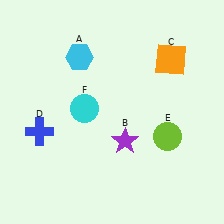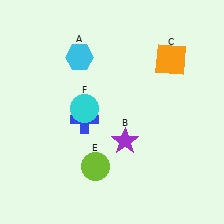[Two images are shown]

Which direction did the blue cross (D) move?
The blue cross (D) moved right.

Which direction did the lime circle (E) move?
The lime circle (E) moved left.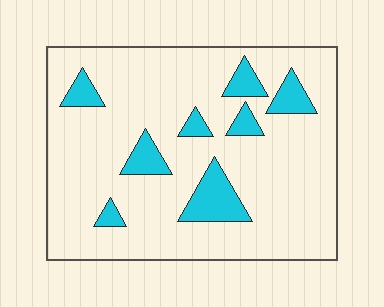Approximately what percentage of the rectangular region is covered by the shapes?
Approximately 15%.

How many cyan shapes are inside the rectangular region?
8.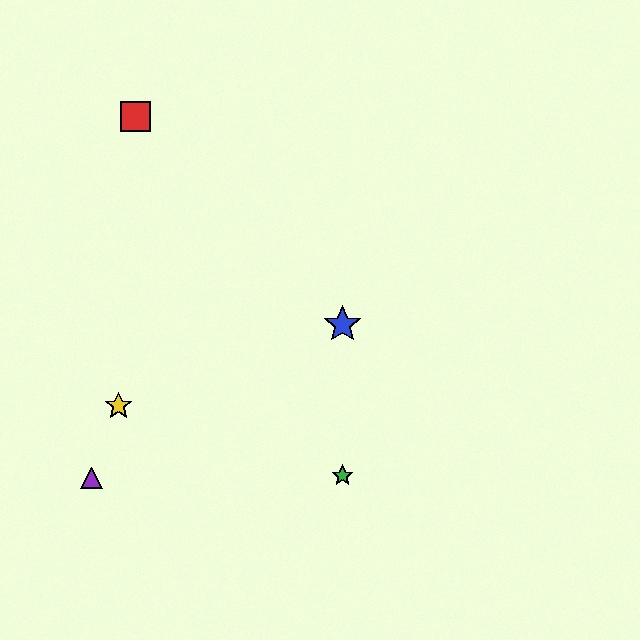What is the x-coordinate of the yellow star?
The yellow star is at x≈118.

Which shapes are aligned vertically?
The blue star, the green star are aligned vertically.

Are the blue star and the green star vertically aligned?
Yes, both are at x≈343.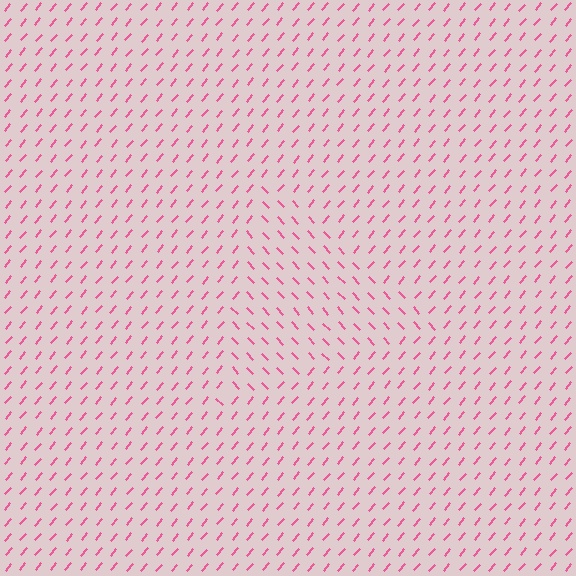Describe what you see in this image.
The image is filled with small pink line segments. A triangle region in the image has lines oriented differently from the surrounding lines, creating a visible texture boundary.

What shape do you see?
I see a triangle.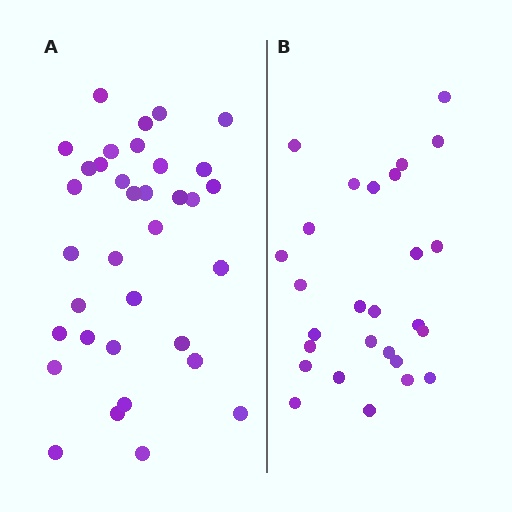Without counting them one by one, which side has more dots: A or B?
Region A (the left region) has more dots.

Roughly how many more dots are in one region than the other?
Region A has roughly 8 or so more dots than region B.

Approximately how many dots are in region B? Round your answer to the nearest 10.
About 30 dots. (The exact count is 27, which rounds to 30.)